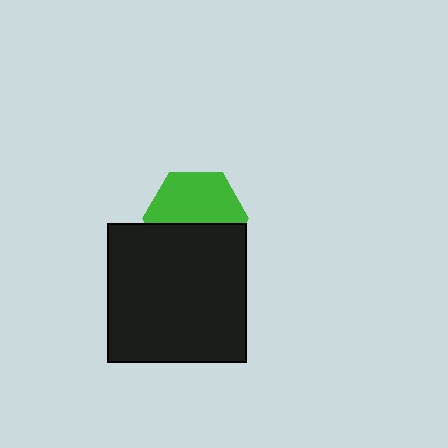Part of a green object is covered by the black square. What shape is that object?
It is a hexagon.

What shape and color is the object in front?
The object in front is a black square.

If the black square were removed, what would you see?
You would see the complete green hexagon.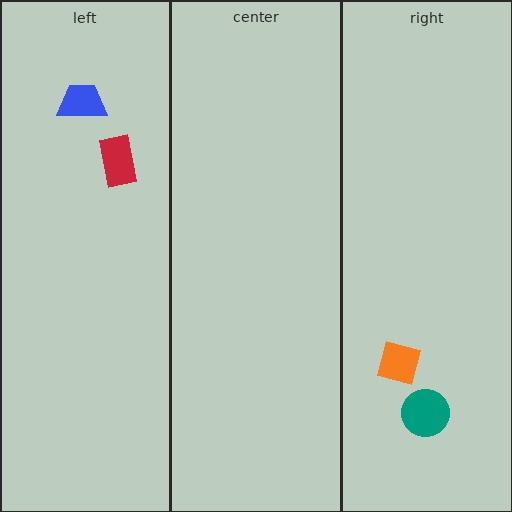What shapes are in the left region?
The blue trapezoid, the red rectangle.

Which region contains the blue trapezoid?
The left region.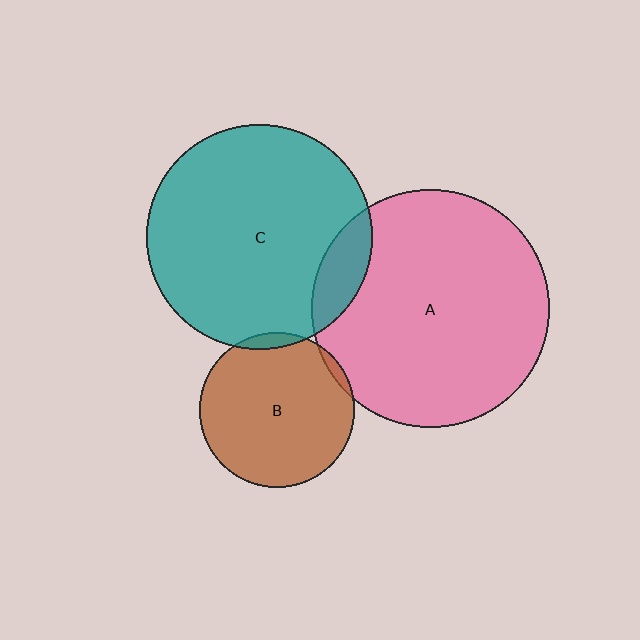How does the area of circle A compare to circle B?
Approximately 2.4 times.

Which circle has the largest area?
Circle A (pink).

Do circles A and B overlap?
Yes.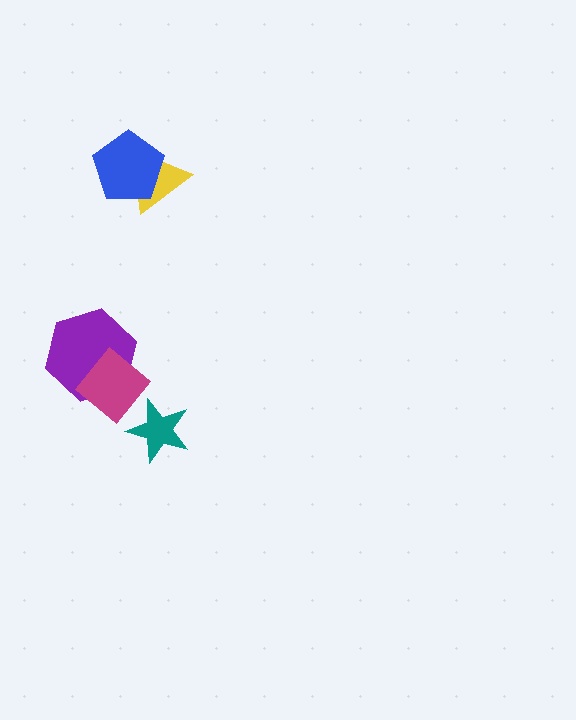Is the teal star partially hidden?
Yes, it is partially covered by another shape.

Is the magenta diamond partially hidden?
No, no other shape covers it.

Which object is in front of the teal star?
The magenta diamond is in front of the teal star.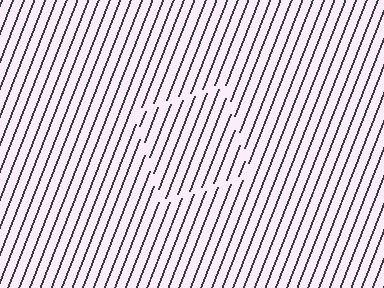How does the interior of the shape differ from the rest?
The interior of the shape contains the same grating, shifted by half a period — the contour is defined by the phase discontinuity where line-ends from the inner and outer gratings abut.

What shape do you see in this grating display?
An illusory square. The interior of the shape contains the same grating, shifted by half a period — the contour is defined by the phase discontinuity where line-ends from the inner and outer gratings abut.